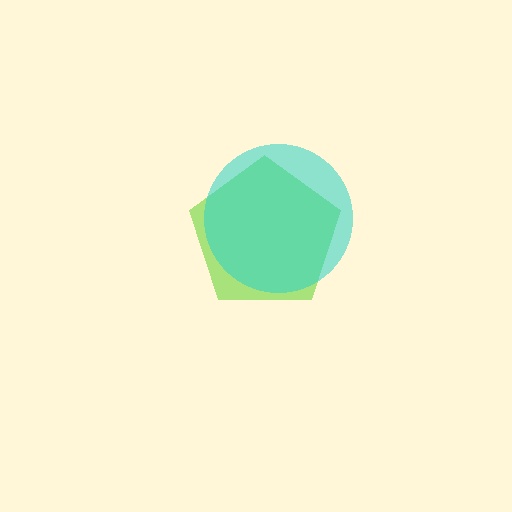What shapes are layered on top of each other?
The layered shapes are: a lime pentagon, a cyan circle.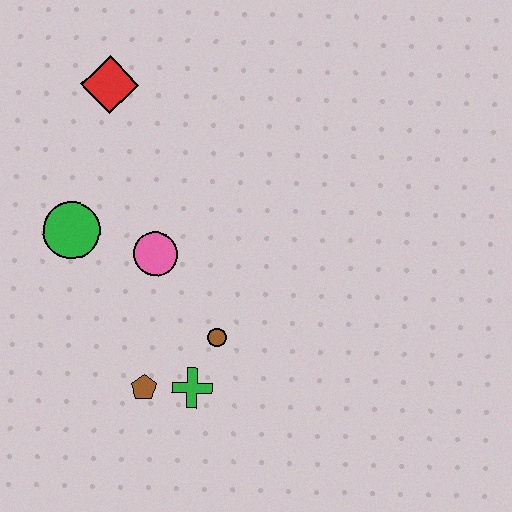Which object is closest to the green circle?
The pink circle is closest to the green circle.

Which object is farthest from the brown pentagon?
The red diamond is farthest from the brown pentagon.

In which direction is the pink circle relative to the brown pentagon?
The pink circle is above the brown pentagon.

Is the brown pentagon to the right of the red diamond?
Yes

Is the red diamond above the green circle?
Yes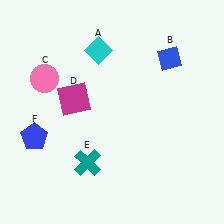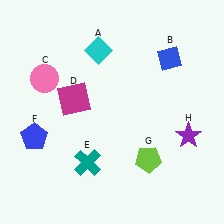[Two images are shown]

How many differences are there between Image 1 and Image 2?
There are 2 differences between the two images.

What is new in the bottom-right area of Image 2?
A lime pentagon (G) was added in the bottom-right area of Image 2.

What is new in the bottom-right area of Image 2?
A purple star (H) was added in the bottom-right area of Image 2.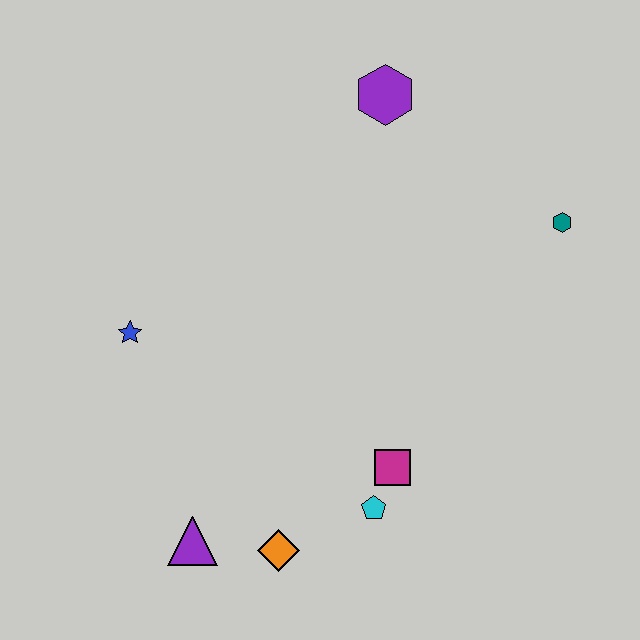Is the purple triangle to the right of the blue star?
Yes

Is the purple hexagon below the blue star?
No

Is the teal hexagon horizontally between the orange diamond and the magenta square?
No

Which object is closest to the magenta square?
The cyan pentagon is closest to the magenta square.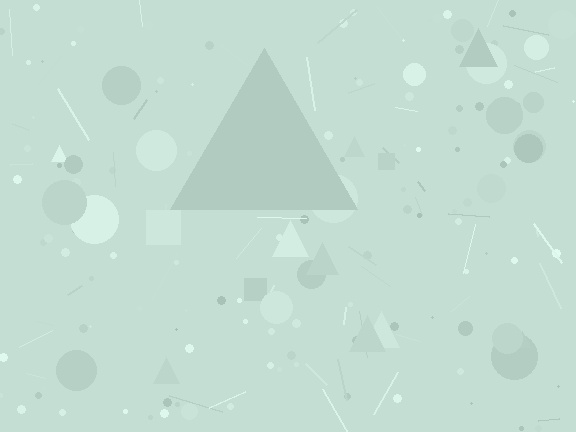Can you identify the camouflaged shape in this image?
The camouflaged shape is a triangle.